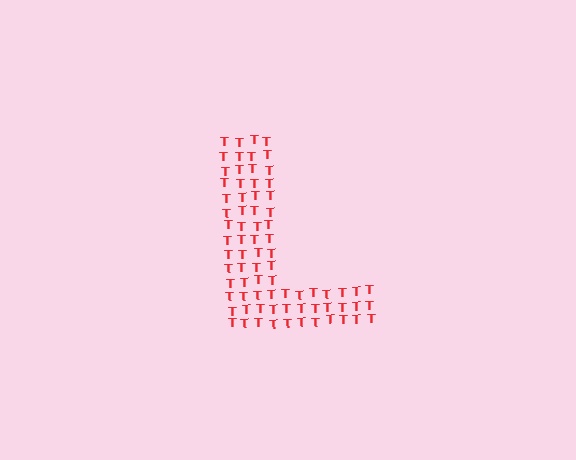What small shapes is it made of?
It is made of small letter T's.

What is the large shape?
The large shape is the letter L.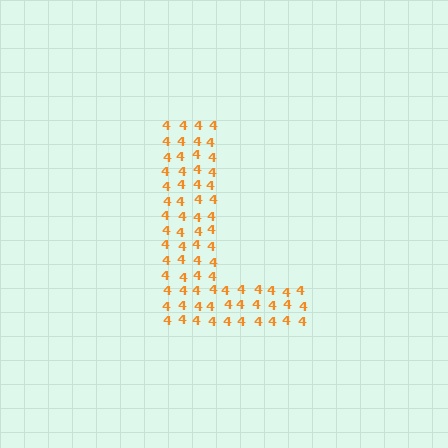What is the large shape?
The large shape is the letter L.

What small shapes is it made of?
It is made of small digit 4's.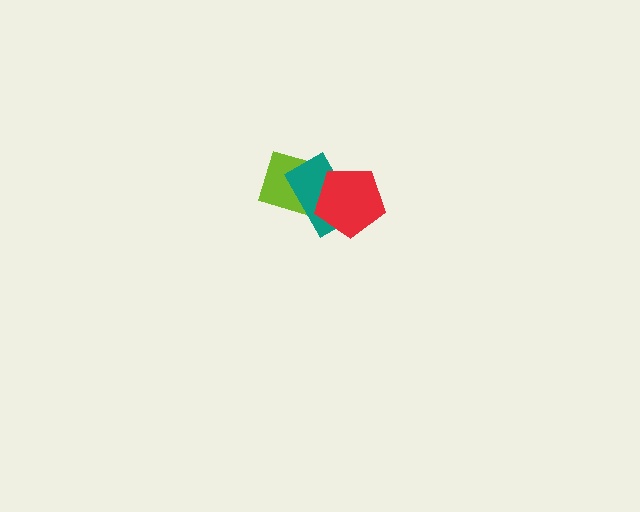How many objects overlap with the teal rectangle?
2 objects overlap with the teal rectangle.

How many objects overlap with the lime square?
1 object overlaps with the lime square.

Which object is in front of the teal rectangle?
The red pentagon is in front of the teal rectangle.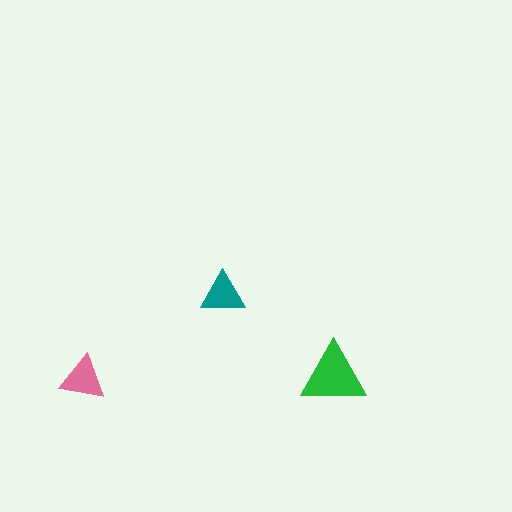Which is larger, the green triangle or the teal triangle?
The green one.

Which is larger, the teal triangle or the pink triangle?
The pink one.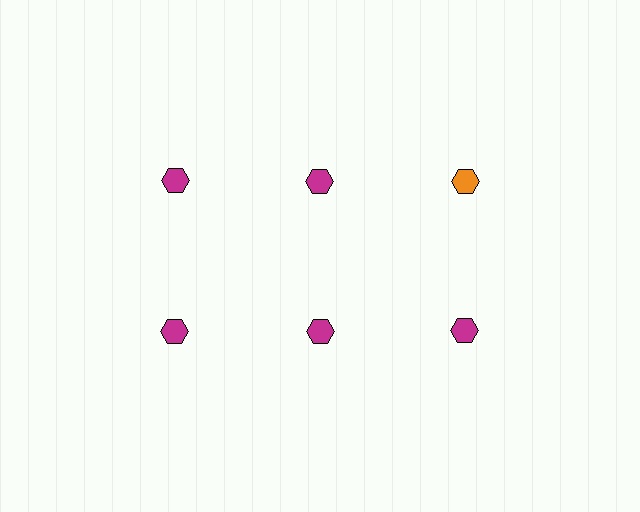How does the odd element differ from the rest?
It has a different color: orange instead of magenta.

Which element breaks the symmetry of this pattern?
The orange hexagon in the top row, center column breaks the symmetry. All other shapes are magenta hexagons.